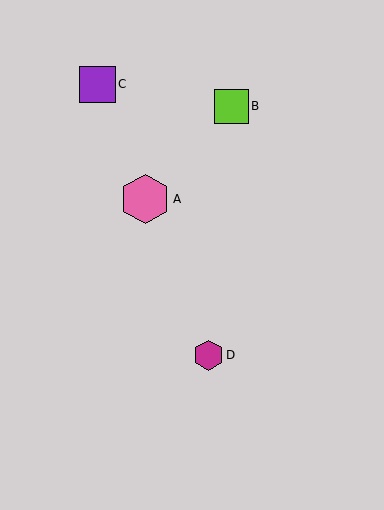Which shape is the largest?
The pink hexagon (labeled A) is the largest.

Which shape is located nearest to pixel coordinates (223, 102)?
The lime square (labeled B) at (232, 106) is nearest to that location.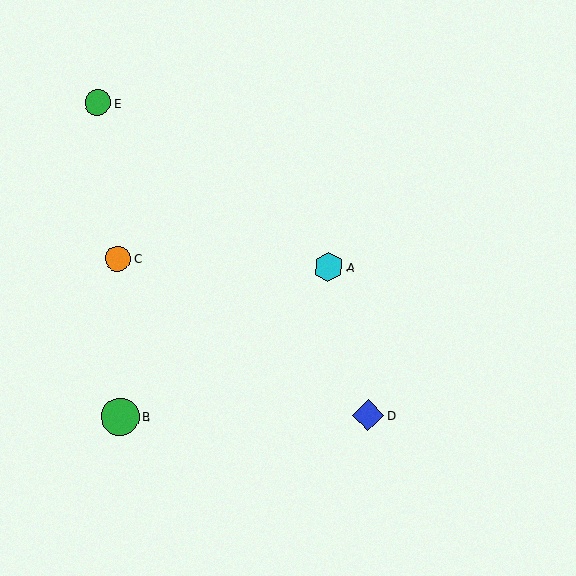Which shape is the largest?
The green circle (labeled B) is the largest.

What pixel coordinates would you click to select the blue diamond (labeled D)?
Click at (368, 415) to select the blue diamond D.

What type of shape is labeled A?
Shape A is a cyan hexagon.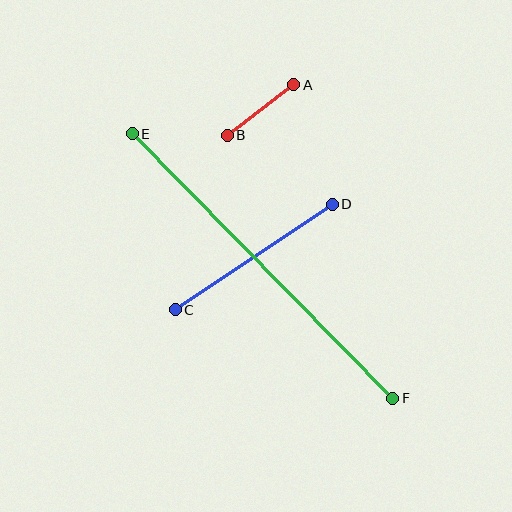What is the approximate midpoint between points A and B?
The midpoint is at approximately (260, 110) pixels.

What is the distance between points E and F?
The distance is approximately 371 pixels.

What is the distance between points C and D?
The distance is approximately 189 pixels.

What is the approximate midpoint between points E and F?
The midpoint is at approximately (262, 266) pixels.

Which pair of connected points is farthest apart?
Points E and F are farthest apart.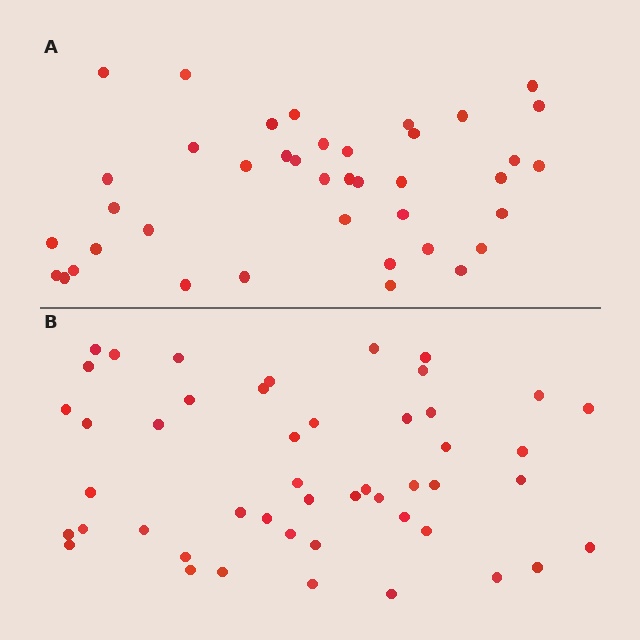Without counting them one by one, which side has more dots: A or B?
Region B (the bottom region) has more dots.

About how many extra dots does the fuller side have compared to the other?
Region B has roughly 8 or so more dots than region A.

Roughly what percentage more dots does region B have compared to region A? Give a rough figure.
About 20% more.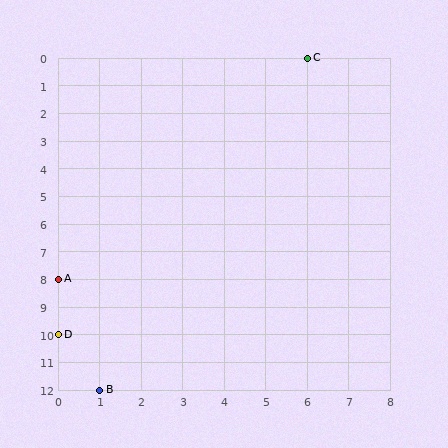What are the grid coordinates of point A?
Point A is at grid coordinates (0, 8).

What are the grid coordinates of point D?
Point D is at grid coordinates (0, 10).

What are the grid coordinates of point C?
Point C is at grid coordinates (6, 0).